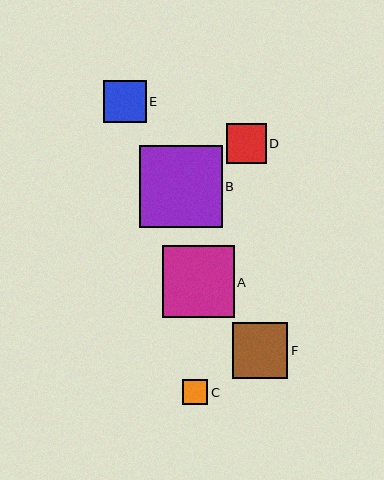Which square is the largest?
Square B is the largest with a size of approximately 83 pixels.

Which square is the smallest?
Square C is the smallest with a size of approximately 25 pixels.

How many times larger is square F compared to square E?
Square F is approximately 1.3 times the size of square E.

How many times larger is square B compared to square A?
Square B is approximately 1.1 times the size of square A.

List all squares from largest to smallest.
From largest to smallest: B, A, F, E, D, C.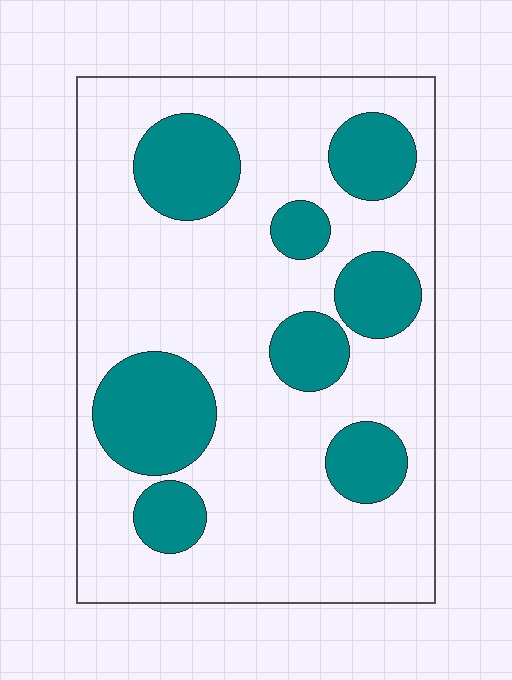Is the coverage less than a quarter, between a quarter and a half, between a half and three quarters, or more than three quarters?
Between a quarter and a half.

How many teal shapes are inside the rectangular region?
8.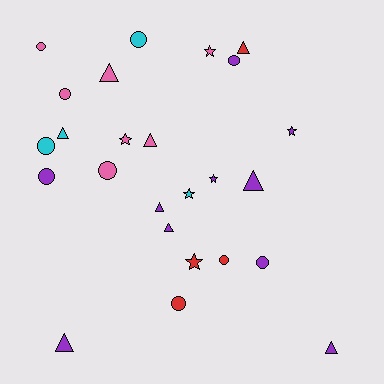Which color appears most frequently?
Purple, with 10 objects.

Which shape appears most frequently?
Circle, with 10 objects.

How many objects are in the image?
There are 25 objects.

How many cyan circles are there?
There are 2 cyan circles.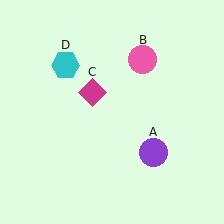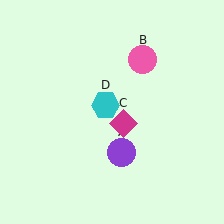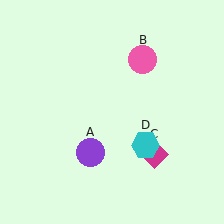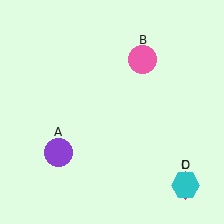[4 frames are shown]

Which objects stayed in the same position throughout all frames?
Pink circle (object B) remained stationary.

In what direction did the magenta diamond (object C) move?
The magenta diamond (object C) moved down and to the right.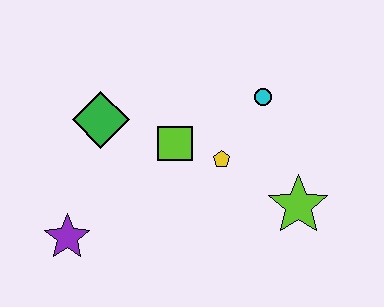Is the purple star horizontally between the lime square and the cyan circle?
No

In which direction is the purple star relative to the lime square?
The purple star is to the left of the lime square.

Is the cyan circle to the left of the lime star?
Yes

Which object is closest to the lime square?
The yellow pentagon is closest to the lime square.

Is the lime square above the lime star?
Yes